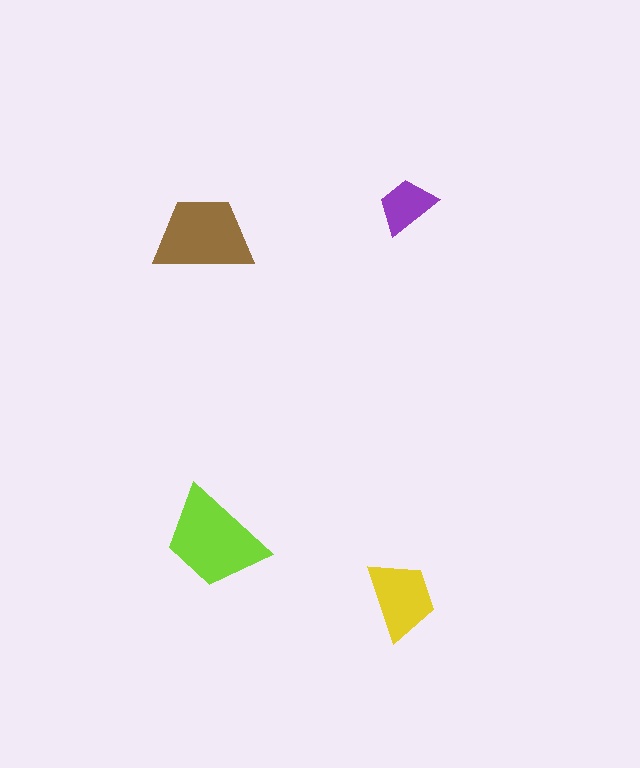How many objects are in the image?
There are 4 objects in the image.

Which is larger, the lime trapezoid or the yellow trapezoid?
The lime one.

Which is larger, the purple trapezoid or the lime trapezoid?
The lime one.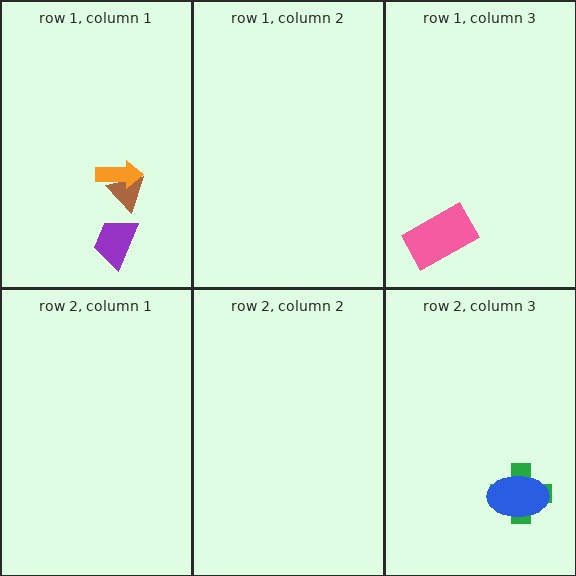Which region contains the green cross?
The row 2, column 3 region.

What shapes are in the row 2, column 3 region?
The green cross, the blue ellipse.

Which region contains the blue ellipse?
The row 2, column 3 region.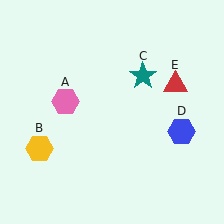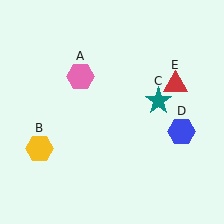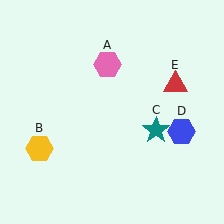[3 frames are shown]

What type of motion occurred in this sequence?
The pink hexagon (object A), teal star (object C) rotated clockwise around the center of the scene.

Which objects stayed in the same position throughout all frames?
Yellow hexagon (object B) and blue hexagon (object D) and red triangle (object E) remained stationary.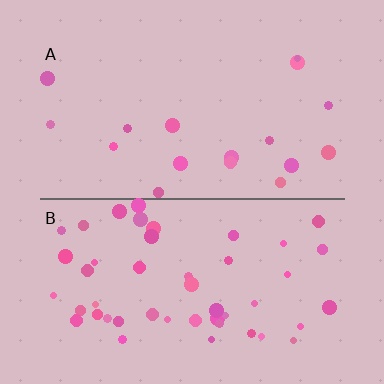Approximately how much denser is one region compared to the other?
Approximately 2.8× — region B over region A.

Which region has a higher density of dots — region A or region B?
B (the bottom).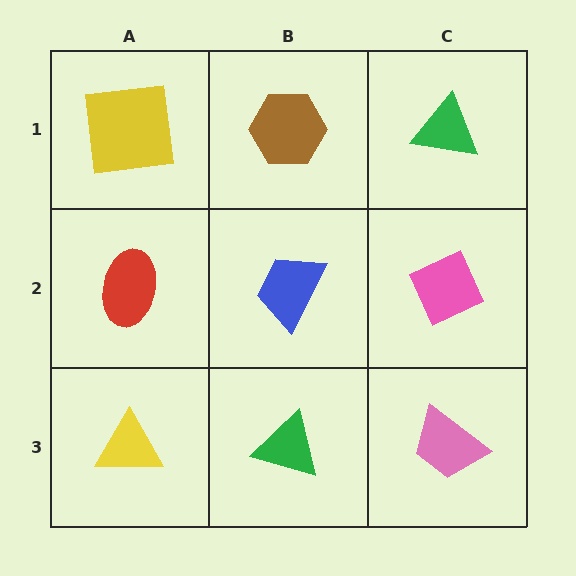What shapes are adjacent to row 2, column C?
A green triangle (row 1, column C), a pink trapezoid (row 3, column C), a blue trapezoid (row 2, column B).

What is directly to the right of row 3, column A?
A green triangle.